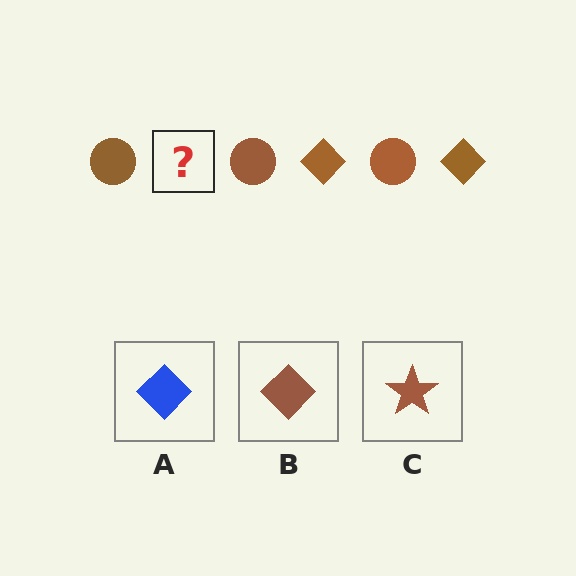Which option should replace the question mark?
Option B.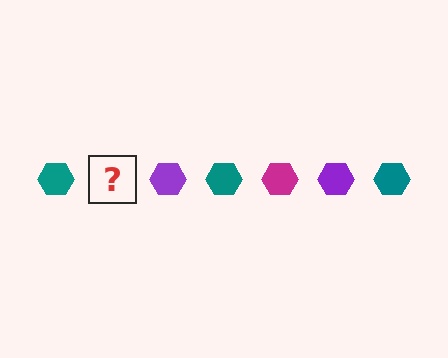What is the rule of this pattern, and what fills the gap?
The rule is that the pattern cycles through teal, magenta, purple hexagons. The gap should be filled with a magenta hexagon.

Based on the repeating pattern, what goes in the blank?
The blank should be a magenta hexagon.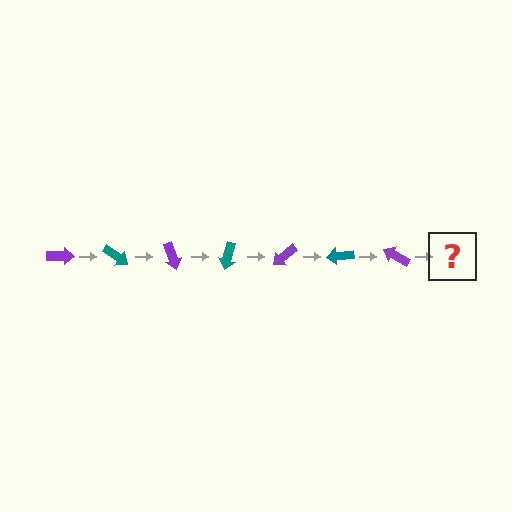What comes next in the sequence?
The next element should be a teal arrow, rotated 245 degrees from the start.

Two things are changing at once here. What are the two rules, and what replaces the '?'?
The two rules are that it rotates 35 degrees each step and the color cycles through purple and teal. The '?' should be a teal arrow, rotated 245 degrees from the start.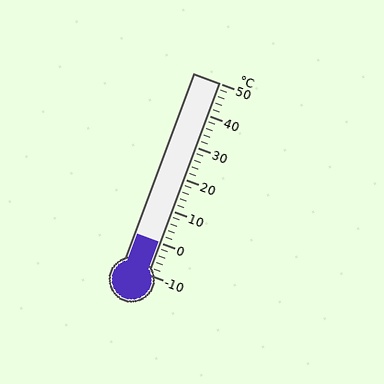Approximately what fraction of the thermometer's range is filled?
The thermometer is filled to approximately 15% of its range.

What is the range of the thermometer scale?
The thermometer scale ranges from -10°C to 50°C.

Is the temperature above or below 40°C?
The temperature is below 40°C.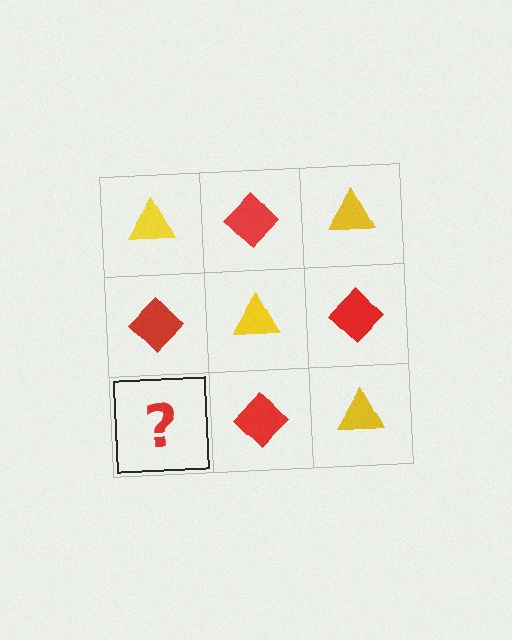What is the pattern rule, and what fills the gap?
The rule is that it alternates yellow triangle and red diamond in a checkerboard pattern. The gap should be filled with a yellow triangle.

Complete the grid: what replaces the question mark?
The question mark should be replaced with a yellow triangle.